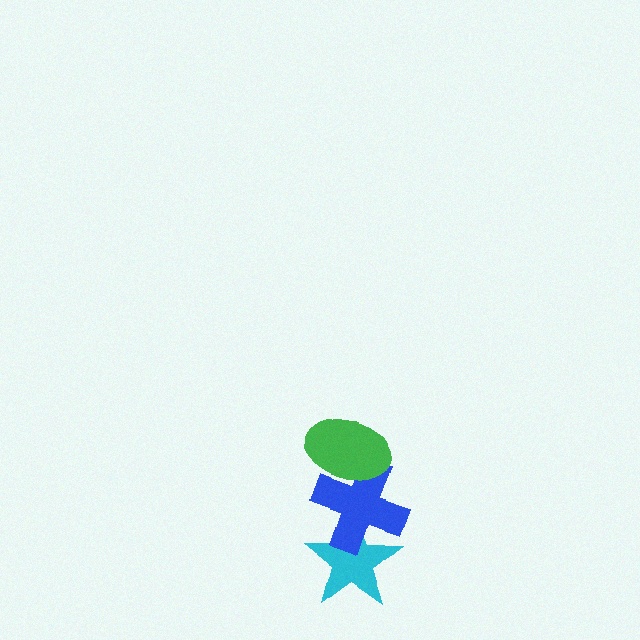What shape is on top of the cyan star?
The blue cross is on top of the cyan star.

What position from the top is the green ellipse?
The green ellipse is 1st from the top.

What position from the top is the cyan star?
The cyan star is 3rd from the top.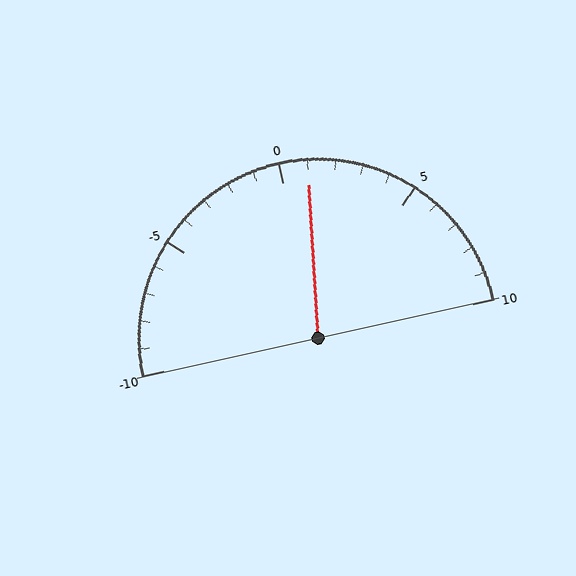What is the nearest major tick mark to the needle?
The nearest major tick mark is 0.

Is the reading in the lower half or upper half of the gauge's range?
The reading is in the upper half of the range (-10 to 10).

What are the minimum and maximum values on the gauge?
The gauge ranges from -10 to 10.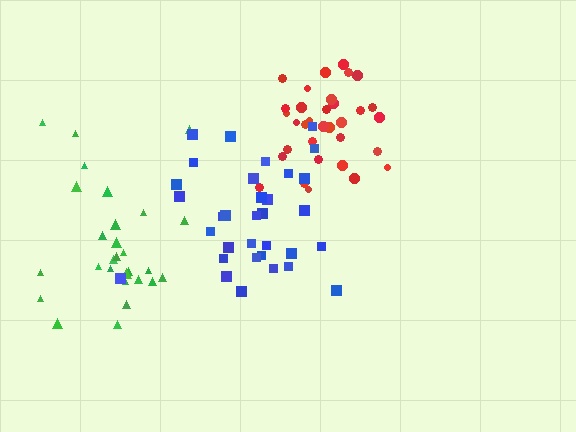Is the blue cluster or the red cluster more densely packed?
Red.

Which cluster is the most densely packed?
Red.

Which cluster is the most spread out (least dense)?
Blue.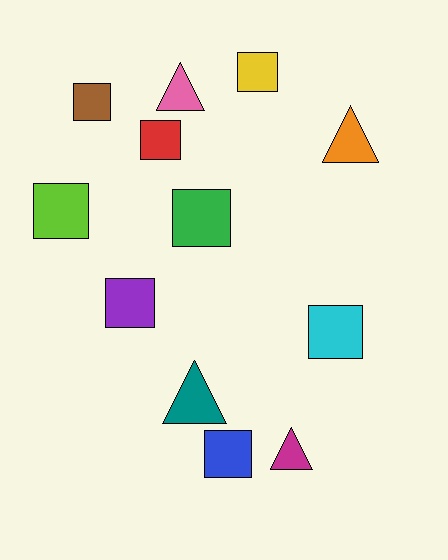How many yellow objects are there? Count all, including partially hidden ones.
There is 1 yellow object.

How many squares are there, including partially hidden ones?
There are 8 squares.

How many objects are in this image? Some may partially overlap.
There are 12 objects.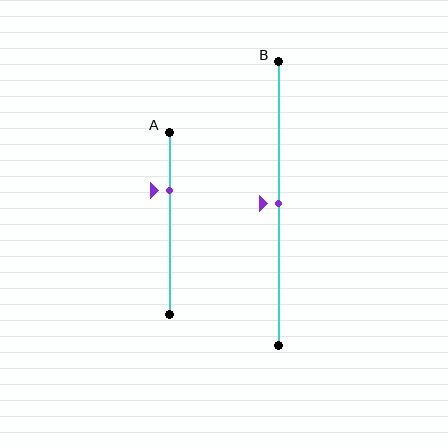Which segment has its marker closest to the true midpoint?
Segment B has its marker closest to the true midpoint.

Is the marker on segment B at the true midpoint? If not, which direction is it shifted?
Yes, the marker on segment B is at the true midpoint.